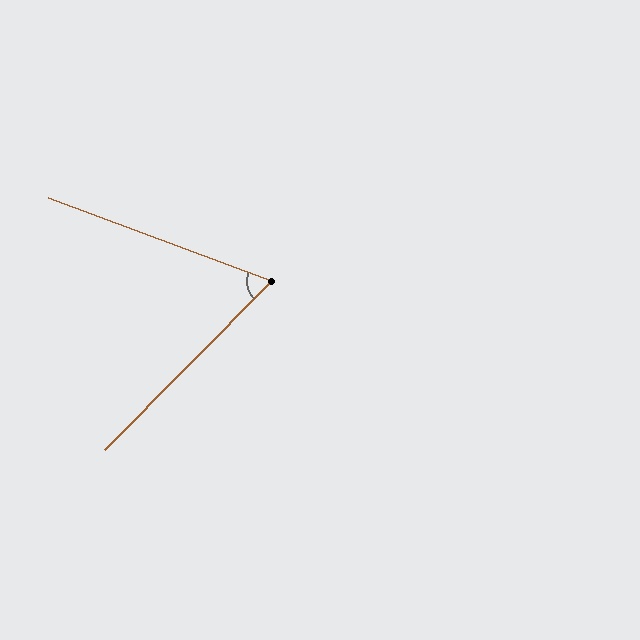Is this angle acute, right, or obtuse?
It is acute.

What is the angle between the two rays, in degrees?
Approximately 66 degrees.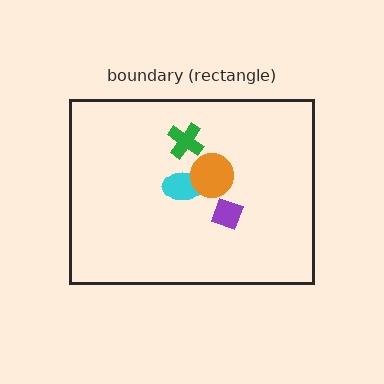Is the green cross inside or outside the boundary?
Inside.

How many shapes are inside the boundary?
4 inside, 0 outside.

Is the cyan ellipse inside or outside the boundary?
Inside.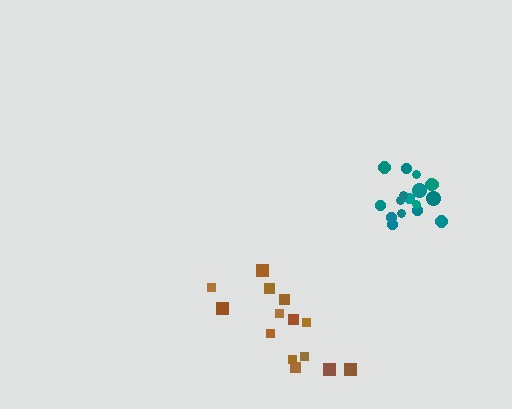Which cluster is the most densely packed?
Teal.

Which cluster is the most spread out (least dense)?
Brown.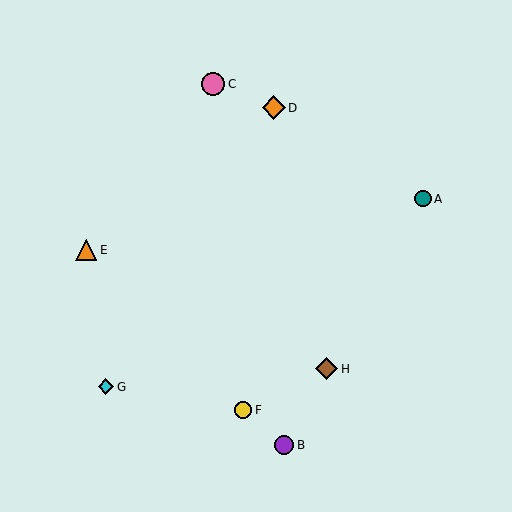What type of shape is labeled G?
Shape G is a cyan diamond.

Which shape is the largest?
The orange diamond (labeled D) is the largest.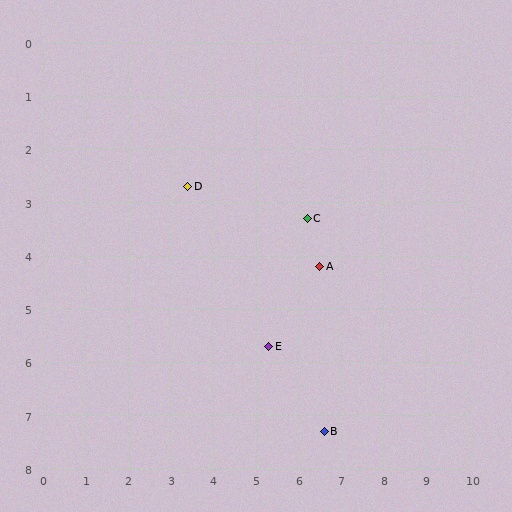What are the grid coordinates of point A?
Point A is at approximately (6.5, 4.2).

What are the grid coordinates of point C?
Point C is at approximately (6.2, 3.3).